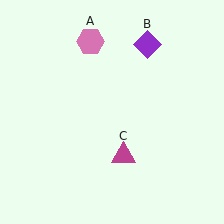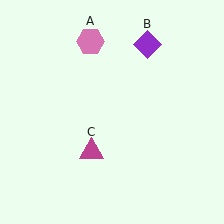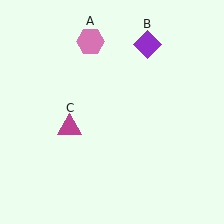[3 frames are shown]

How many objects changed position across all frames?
1 object changed position: magenta triangle (object C).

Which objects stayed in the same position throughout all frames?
Pink hexagon (object A) and purple diamond (object B) remained stationary.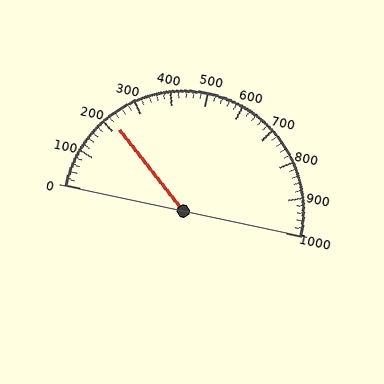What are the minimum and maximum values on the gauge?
The gauge ranges from 0 to 1000.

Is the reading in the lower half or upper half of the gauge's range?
The reading is in the lower half of the range (0 to 1000).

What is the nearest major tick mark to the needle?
The nearest major tick mark is 200.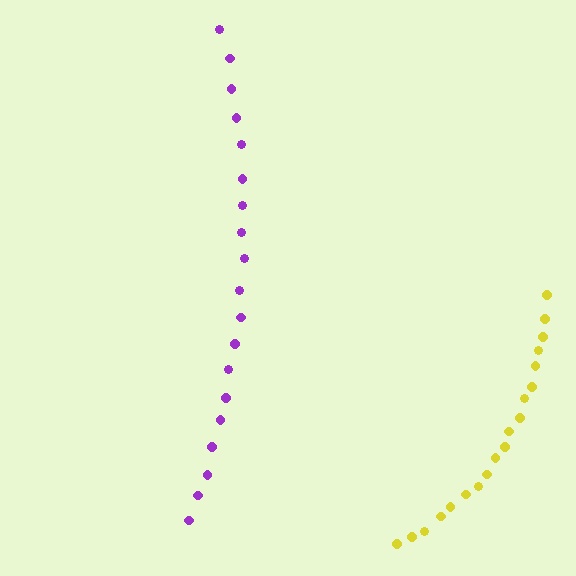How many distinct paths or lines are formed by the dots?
There are 2 distinct paths.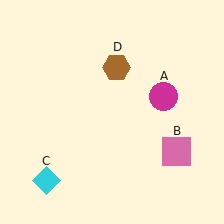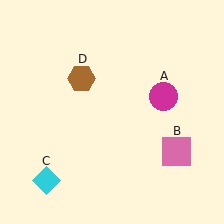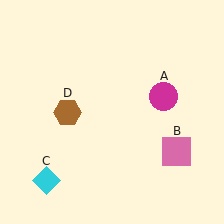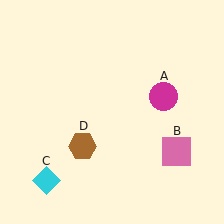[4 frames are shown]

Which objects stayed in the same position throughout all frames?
Magenta circle (object A) and pink square (object B) and cyan diamond (object C) remained stationary.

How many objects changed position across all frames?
1 object changed position: brown hexagon (object D).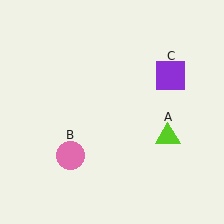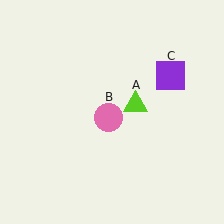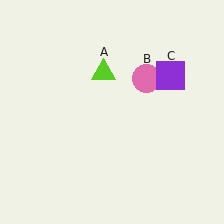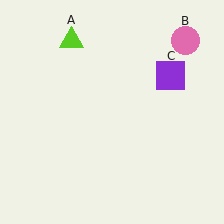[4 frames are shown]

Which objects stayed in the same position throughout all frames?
Purple square (object C) remained stationary.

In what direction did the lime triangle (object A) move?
The lime triangle (object A) moved up and to the left.